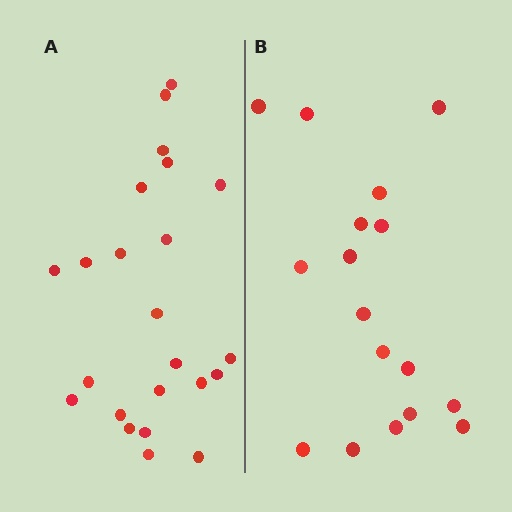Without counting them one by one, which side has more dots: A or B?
Region A (the left region) has more dots.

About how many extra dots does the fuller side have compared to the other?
Region A has about 6 more dots than region B.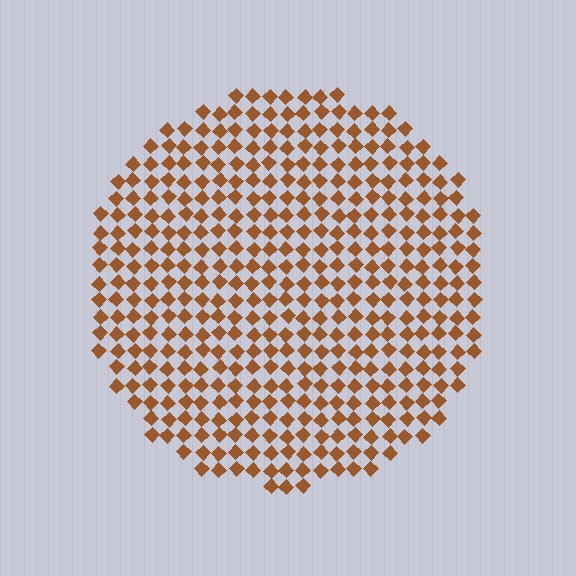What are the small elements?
The small elements are diamonds.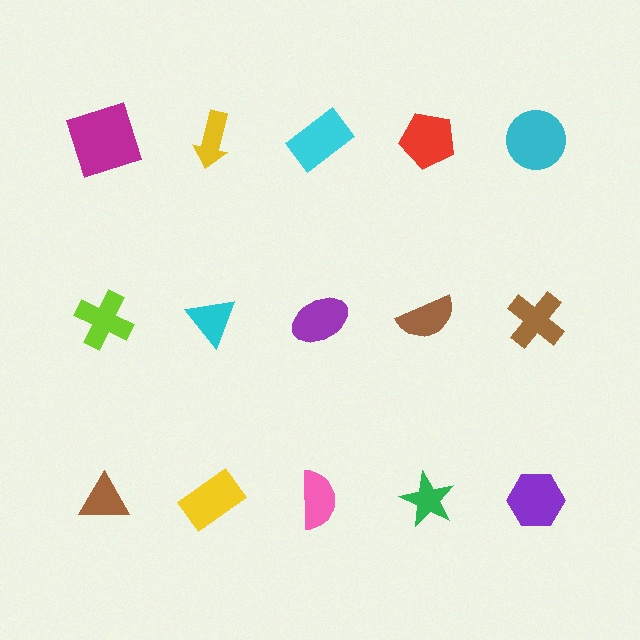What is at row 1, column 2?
A yellow arrow.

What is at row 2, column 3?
A purple ellipse.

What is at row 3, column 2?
A yellow rectangle.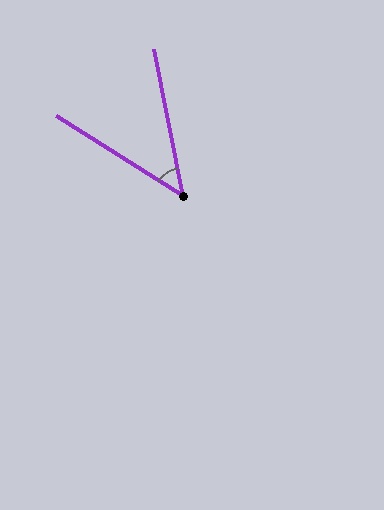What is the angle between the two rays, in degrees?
Approximately 47 degrees.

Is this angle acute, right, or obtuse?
It is acute.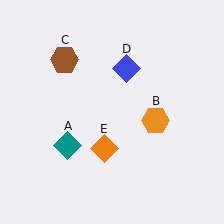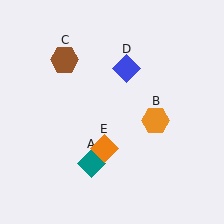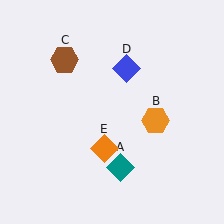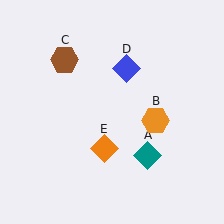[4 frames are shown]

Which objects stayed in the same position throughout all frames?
Orange hexagon (object B) and brown hexagon (object C) and blue diamond (object D) and orange diamond (object E) remained stationary.